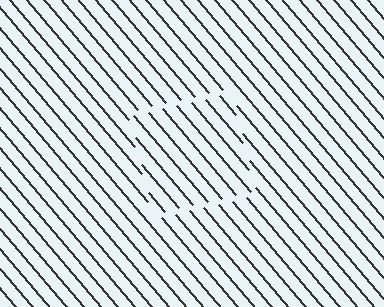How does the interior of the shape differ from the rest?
The interior of the shape contains the same grating, shifted by half a period — the contour is defined by the phase discontinuity where line-ends from the inner and outer gratings abut.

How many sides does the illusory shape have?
4 sides — the line-ends trace a square.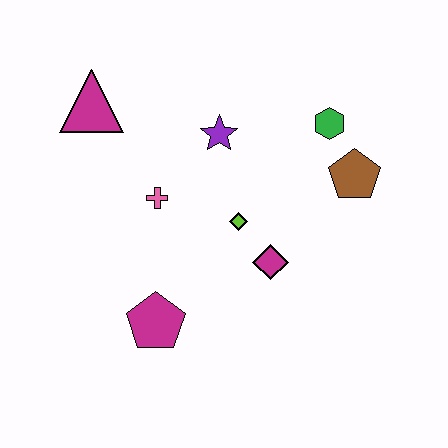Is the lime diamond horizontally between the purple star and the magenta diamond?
Yes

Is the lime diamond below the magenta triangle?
Yes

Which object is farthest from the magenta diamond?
The magenta triangle is farthest from the magenta diamond.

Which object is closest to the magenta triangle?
The pink cross is closest to the magenta triangle.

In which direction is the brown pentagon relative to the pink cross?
The brown pentagon is to the right of the pink cross.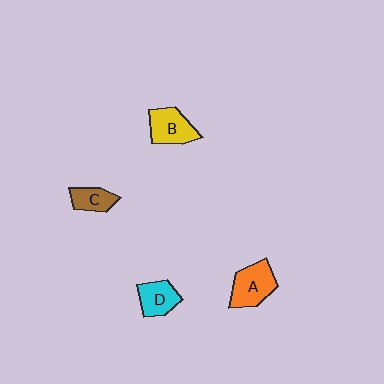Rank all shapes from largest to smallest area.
From largest to smallest: A (orange), B (yellow), D (cyan), C (brown).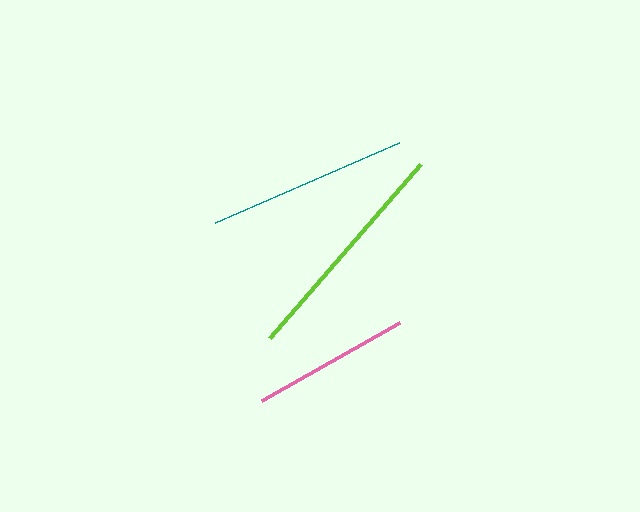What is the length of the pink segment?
The pink segment is approximately 159 pixels long.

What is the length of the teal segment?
The teal segment is approximately 201 pixels long.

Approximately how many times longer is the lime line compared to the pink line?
The lime line is approximately 1.4 times the length of the pink line.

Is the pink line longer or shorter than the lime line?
The lime line is longer than the pink line.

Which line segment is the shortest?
The pink line is the shortest at approximately 159 pixels.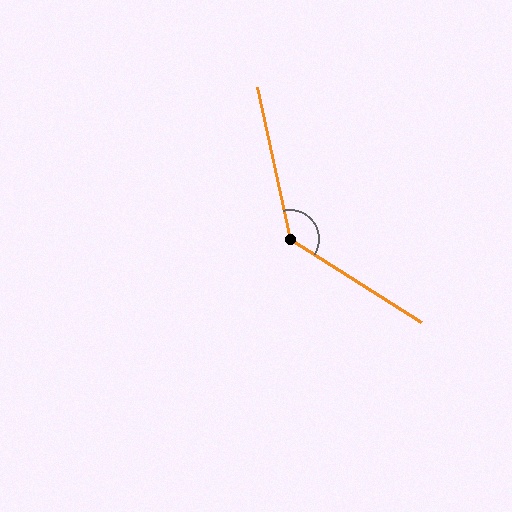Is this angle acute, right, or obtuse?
It is obtuse.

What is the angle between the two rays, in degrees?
Approximately 135 degrees.